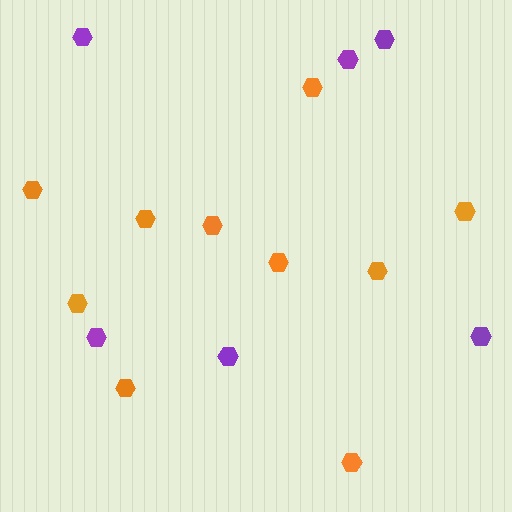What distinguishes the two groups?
There are 2 groups: one group of orange hexagons (10) and one group of purple hexagons (6).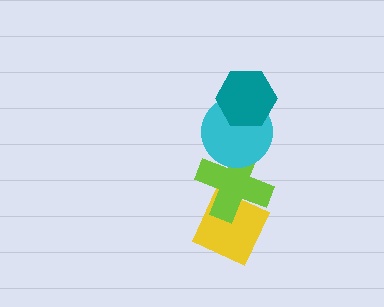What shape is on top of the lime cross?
The cyan circle is on top of the lime cross.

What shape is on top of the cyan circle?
The teal hexagon is on top of the cyan circle.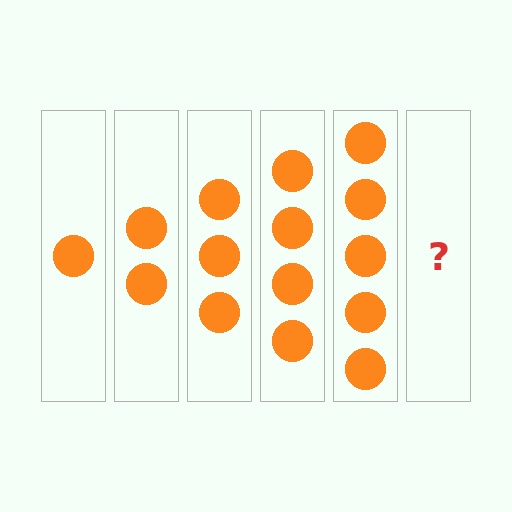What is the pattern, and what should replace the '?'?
The pattern is that each step adds one more circle. The '?' should be 6 circles.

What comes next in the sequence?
The next element should be 6 circles.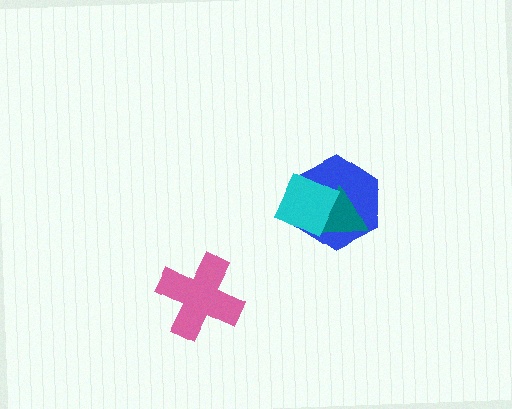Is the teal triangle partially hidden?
Yes, it is partially covered by another shape.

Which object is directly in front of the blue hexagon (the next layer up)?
The teal triangle is directly in front of the blue hexagon.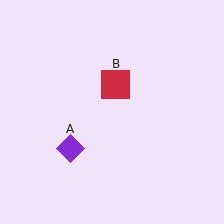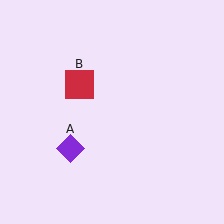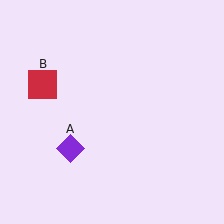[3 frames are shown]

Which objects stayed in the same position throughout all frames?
Purple diamond (object A) remained stationary.